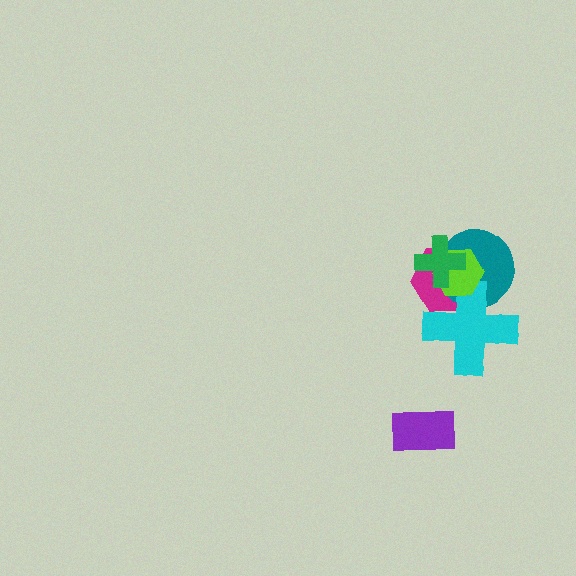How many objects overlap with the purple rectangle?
0 objects overlap with the purple rectangle.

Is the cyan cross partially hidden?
Yes, it is partially covered by another shape.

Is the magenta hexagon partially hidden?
Yes, it is partially covered by another shape.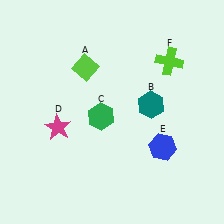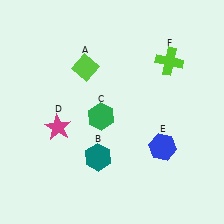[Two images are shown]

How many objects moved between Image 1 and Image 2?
1 object moved between the two images.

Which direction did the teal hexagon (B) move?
The teal hexagon (B) moved left.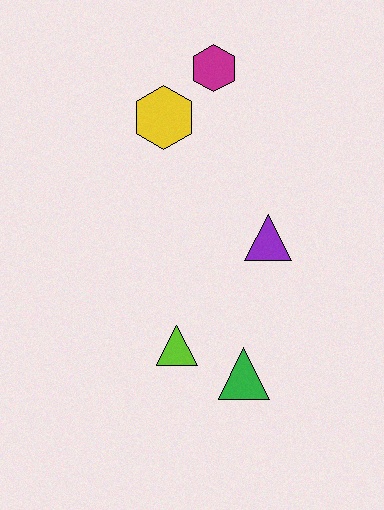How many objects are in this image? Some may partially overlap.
There are 5 objects.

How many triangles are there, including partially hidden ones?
There are 3 triangles.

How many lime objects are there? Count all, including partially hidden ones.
There is 1 lime object.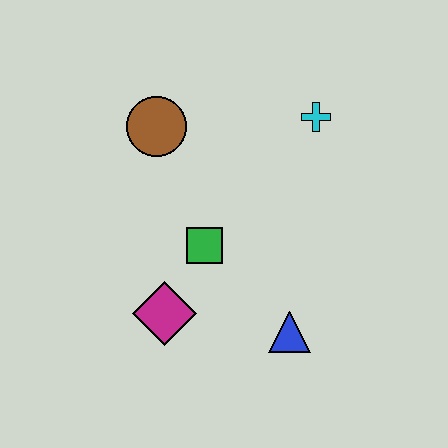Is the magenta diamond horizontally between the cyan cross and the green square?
No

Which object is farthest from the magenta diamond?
The cyan cross is farthest from the magenta diamond.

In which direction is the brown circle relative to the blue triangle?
The brown circle is above the blue triangle.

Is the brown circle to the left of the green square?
Yes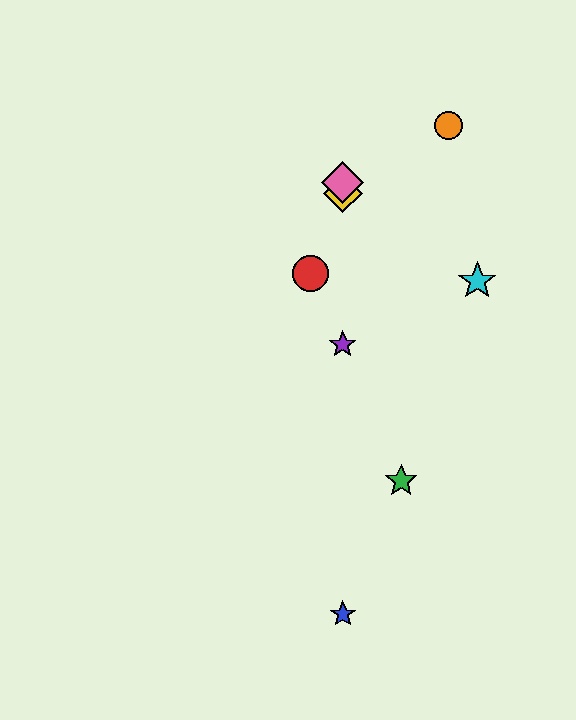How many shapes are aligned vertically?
4 shapes (the blue star, the yellow diamond, the purple star, the pink diamond) are aligned vertically.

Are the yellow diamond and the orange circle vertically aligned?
No, the yellow diamond is at x≈343 and the orange circle is at x≈448.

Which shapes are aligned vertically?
The blue star, the yellow diamond, the purple star, the pink diamond are aligned vertically.